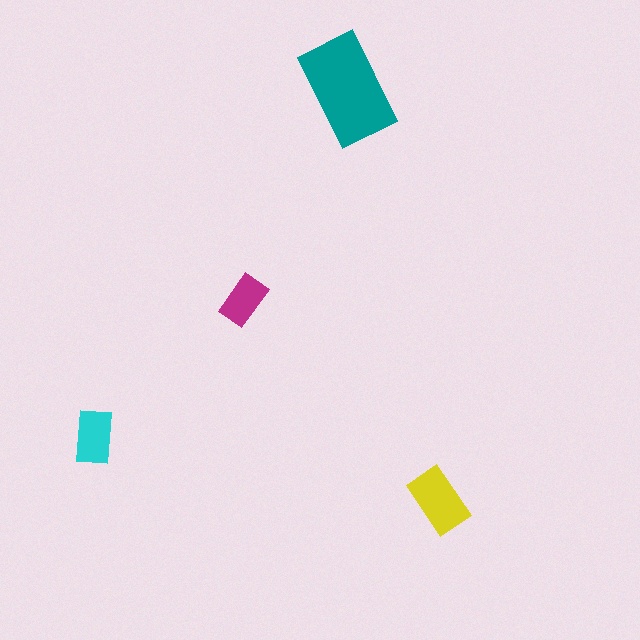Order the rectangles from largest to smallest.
the teal one, the yellow one, the cyan one, the magenta one.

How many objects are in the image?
There are 4 objects in the image.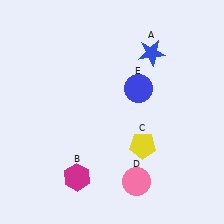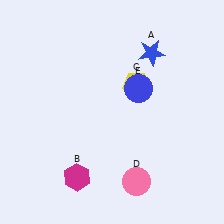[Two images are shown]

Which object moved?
The yellow pentagon (C) moved up.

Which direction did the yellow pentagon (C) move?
The yellow pentagon (C) moved up.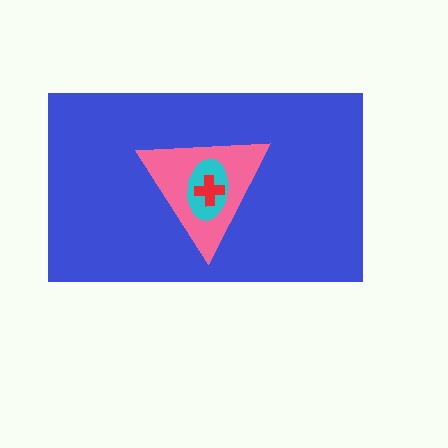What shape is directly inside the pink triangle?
The cyan ellipse.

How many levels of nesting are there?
4.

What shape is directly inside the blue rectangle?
The pink triangle.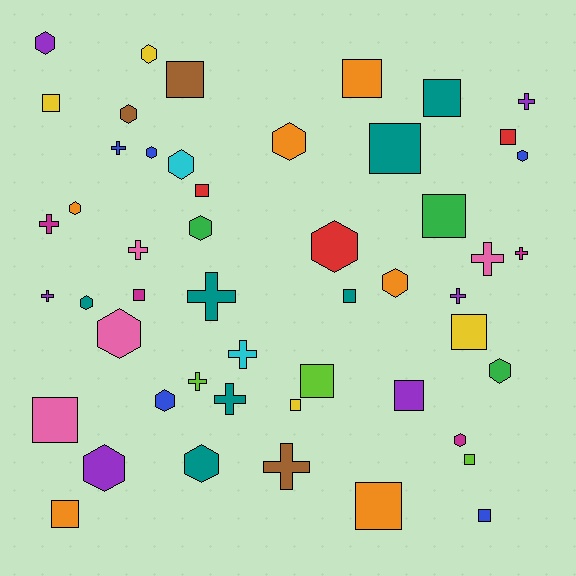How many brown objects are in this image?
There are 3 brown objects.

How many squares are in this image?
There are 19 squares.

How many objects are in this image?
There are 50 objects.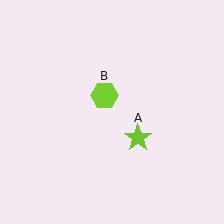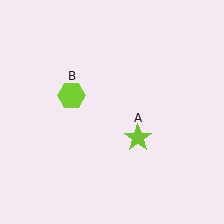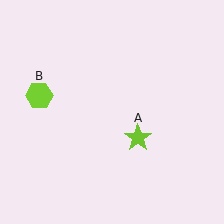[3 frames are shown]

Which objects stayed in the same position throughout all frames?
Lime star (object A) remained stationary.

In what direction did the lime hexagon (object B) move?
The lime hexagon (object B) moved left.